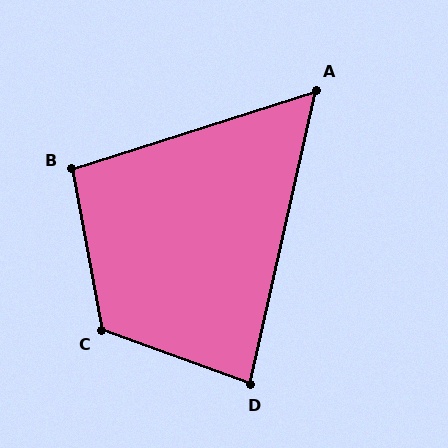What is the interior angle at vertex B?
Approximately 97 degrees (obtuse).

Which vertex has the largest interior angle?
C, at approximately 120 degrees.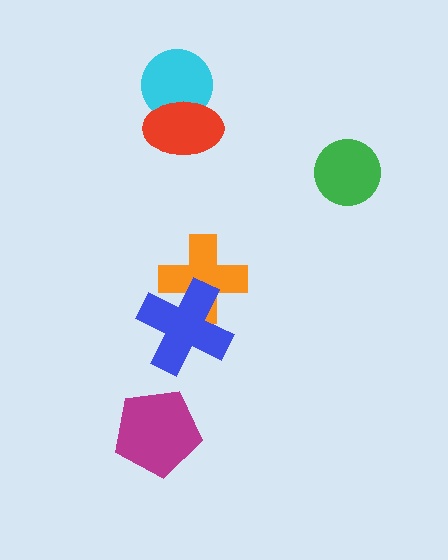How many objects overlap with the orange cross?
1 object overlaps with the orange cross.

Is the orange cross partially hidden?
Yes, it is partially covered by another shape.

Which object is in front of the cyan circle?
The red ellipse is in front of the cyan circle.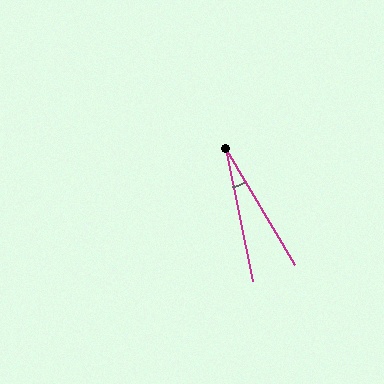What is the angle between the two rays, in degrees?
Approximately 19 degrees.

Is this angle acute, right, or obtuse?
It is acute.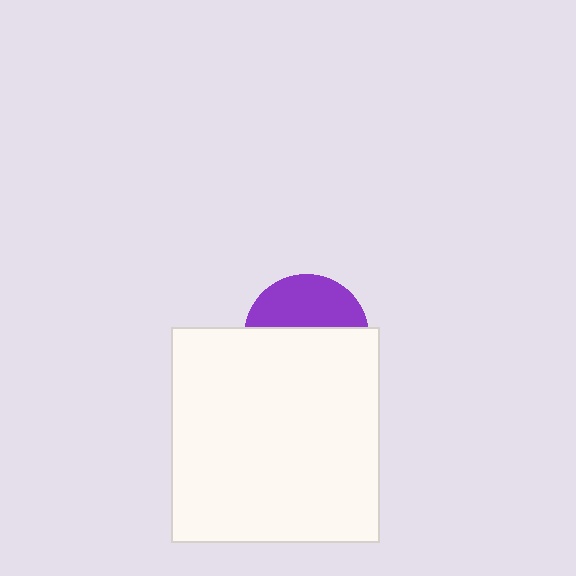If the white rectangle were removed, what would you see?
You would see the complete purple circle.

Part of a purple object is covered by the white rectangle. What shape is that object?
It is a circle.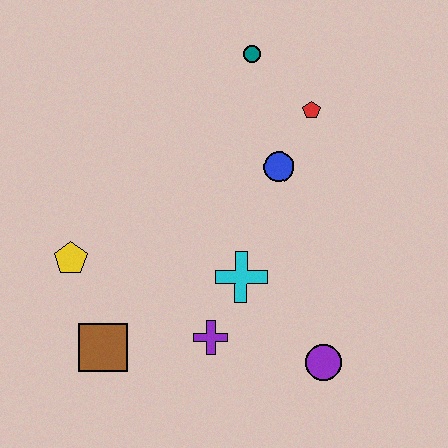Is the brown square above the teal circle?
No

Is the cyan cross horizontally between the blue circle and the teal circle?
No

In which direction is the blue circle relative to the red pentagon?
The blue circle is below the red pentagon.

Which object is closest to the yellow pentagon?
The brown square is closest to the yellow pentagon.